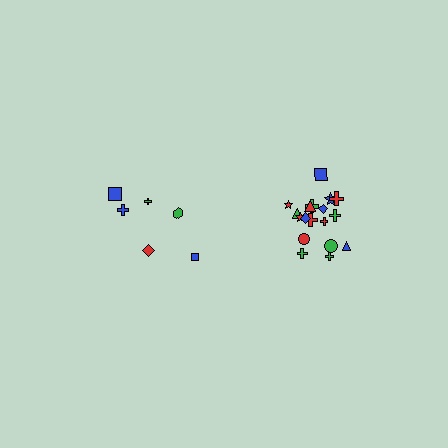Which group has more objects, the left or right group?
The right group.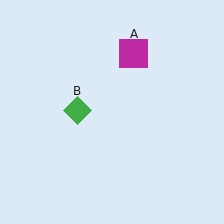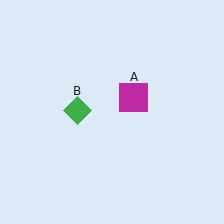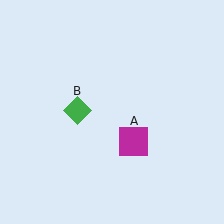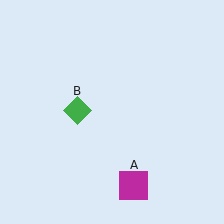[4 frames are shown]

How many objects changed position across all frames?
1 object changed position: magenta square (object A).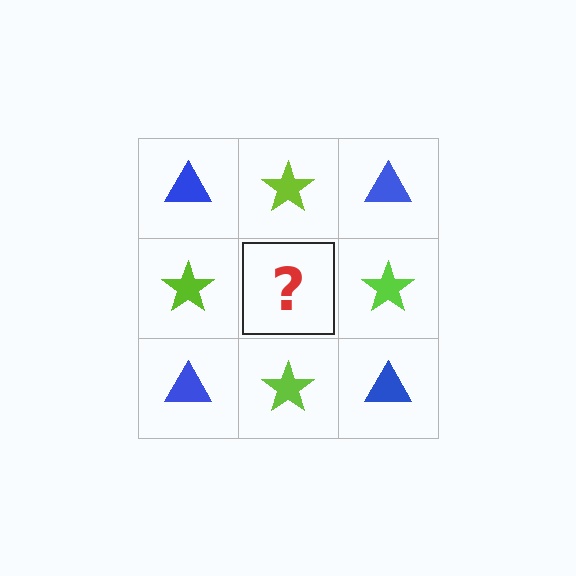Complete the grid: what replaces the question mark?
The question mark should be replaced with a blue triangle.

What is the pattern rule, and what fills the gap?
The rule is that it alternates blue triangle and lime star in a checkerboard pattern. The gap should be filled with a blue triangle.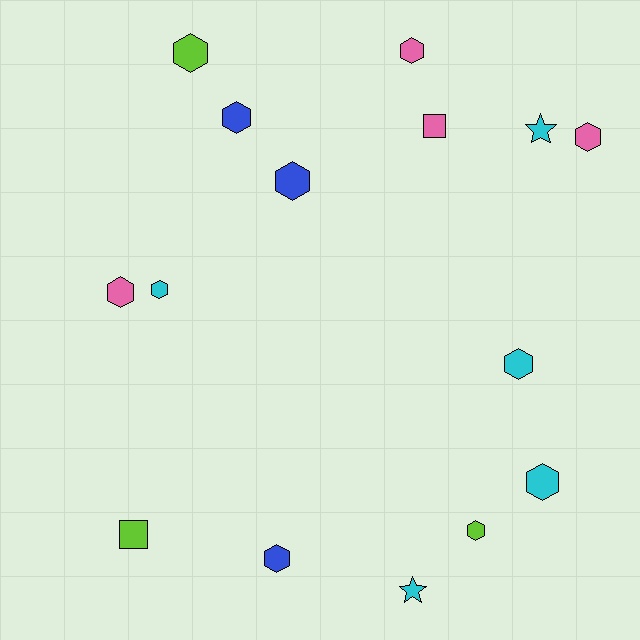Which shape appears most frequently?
Hexagon, with 11 objects.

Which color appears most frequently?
Cyan, with 5 objects.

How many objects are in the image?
There are 15 objects.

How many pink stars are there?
There are no pink stars.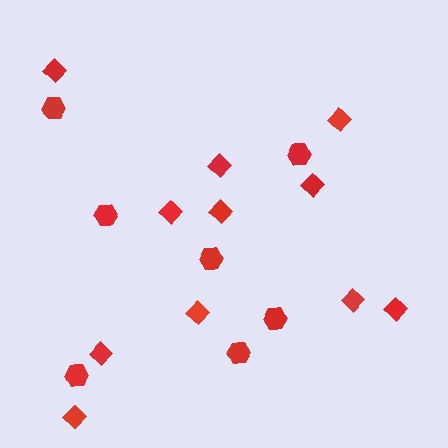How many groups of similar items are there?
There are 2 groups: one group of hexagons (7) and one group of diamonds (11).